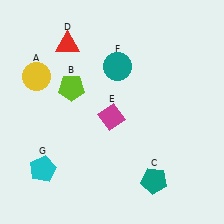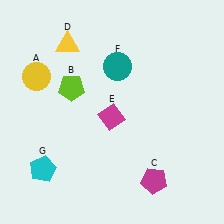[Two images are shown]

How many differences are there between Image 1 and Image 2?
There are 2 differences between the two images.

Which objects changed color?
C changed from teal to magenta. D changed from red to yellow.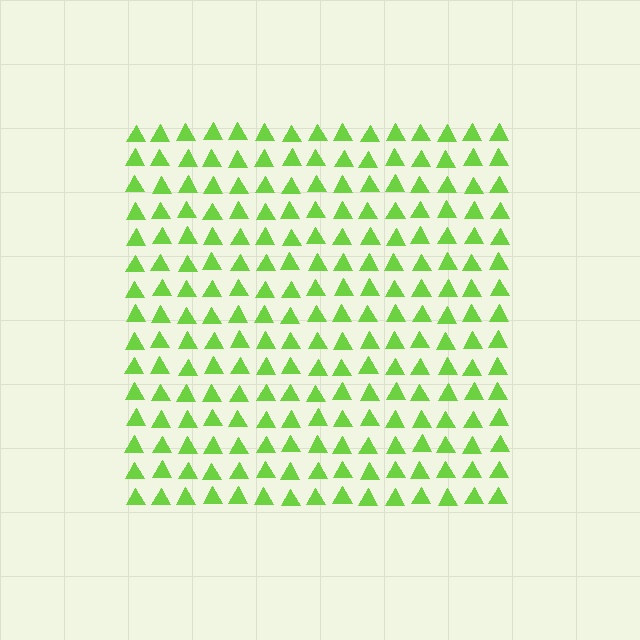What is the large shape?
The large shape is a square.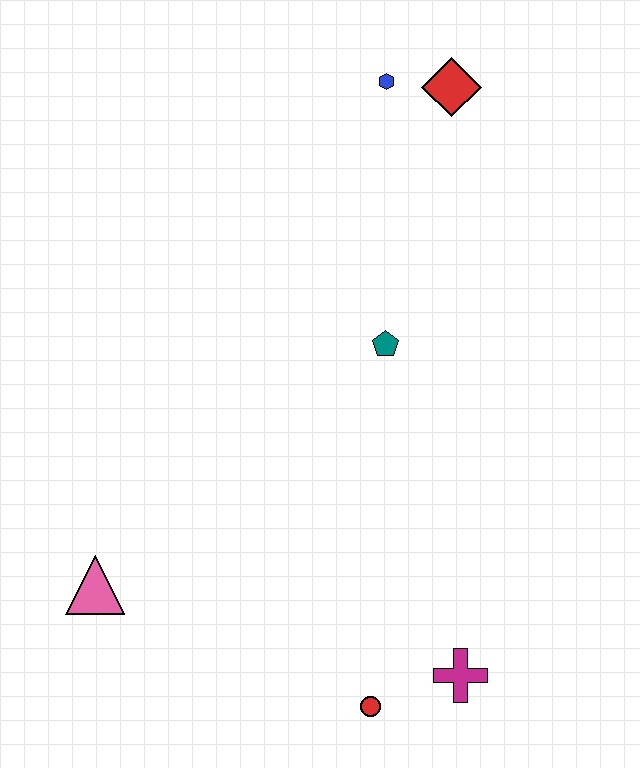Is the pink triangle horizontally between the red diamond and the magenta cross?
No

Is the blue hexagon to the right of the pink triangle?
Yes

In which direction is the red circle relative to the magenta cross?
The red circle is to the left of the magenta cross.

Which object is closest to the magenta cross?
The red circle is closest to the magenta cross.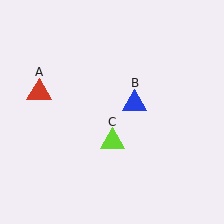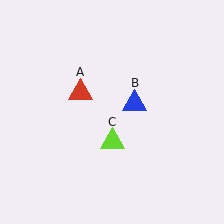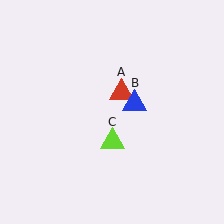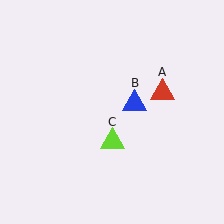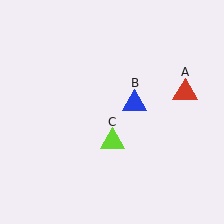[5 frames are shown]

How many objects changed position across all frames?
1 object changed position: red triangle (object A).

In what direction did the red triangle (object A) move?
The red triangle (object A) moved right.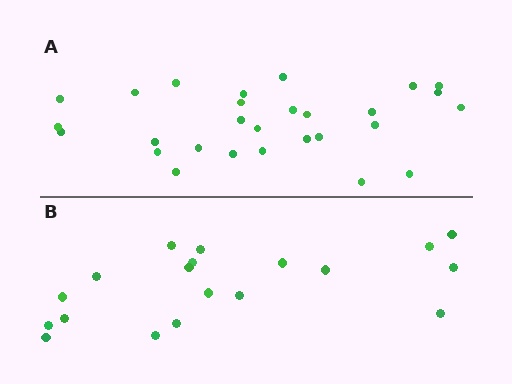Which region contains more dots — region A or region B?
Region A (the top region) has more dots.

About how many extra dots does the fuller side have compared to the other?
Region A has roughly 8 or so more dots than region B.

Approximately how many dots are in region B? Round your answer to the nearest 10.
About 20 dots. (The exact count is 19, which rounds to 20.)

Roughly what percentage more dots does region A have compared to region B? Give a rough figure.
About 45% more.